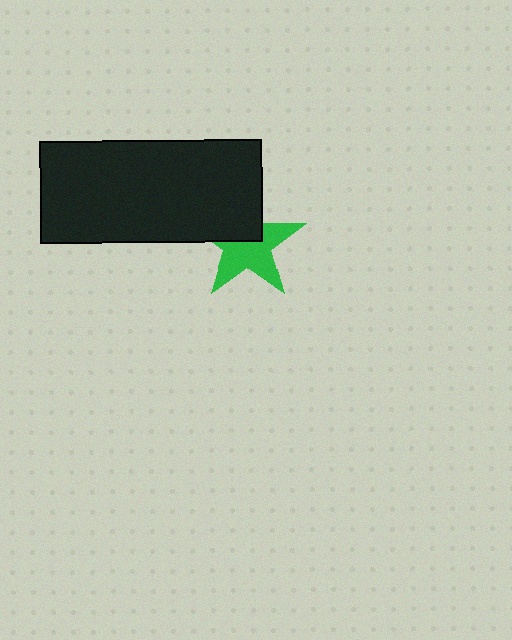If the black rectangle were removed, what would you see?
You would see the complete green star.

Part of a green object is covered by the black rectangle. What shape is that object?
It is a star.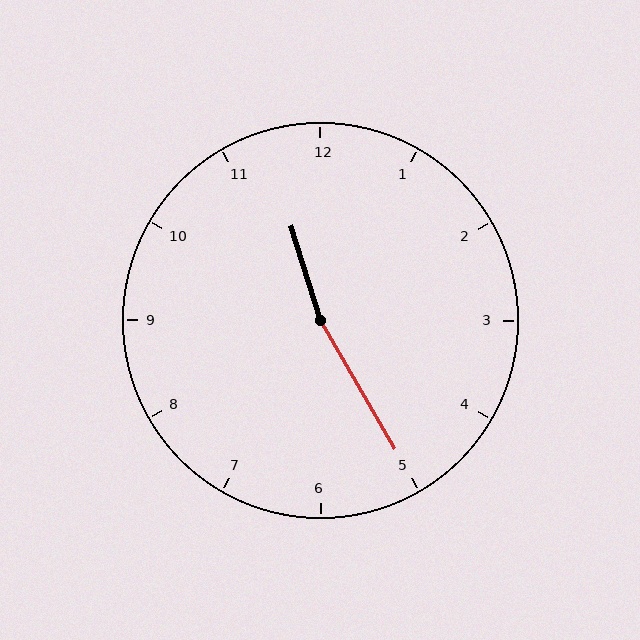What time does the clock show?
11:25.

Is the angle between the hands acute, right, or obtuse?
It is obtuse.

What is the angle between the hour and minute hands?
Approximately 168 degrees.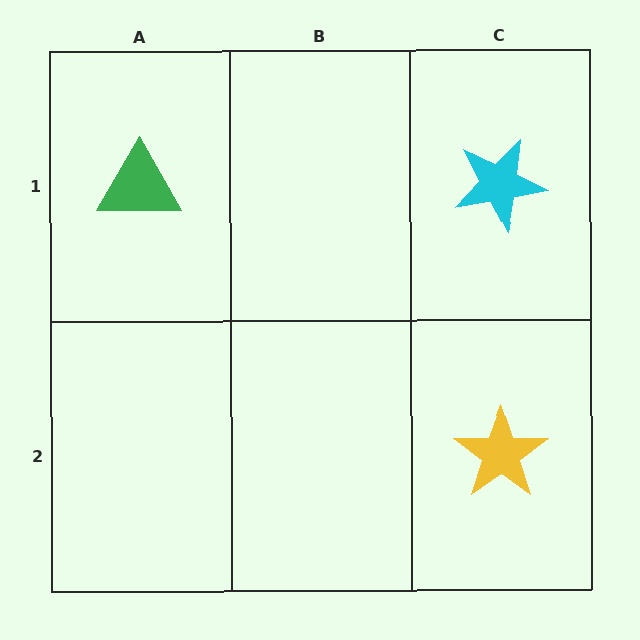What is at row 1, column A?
A green triangle.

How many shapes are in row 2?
1 shape.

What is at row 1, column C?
A cyan star.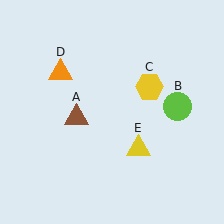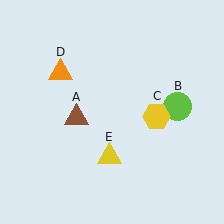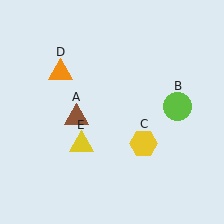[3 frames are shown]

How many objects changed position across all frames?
2 objects changed position: yellow hexagon (object C), yellow triangle (object E).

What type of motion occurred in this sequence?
The yellow hexagon (object C), yellow triangle (object E) rotated clockwise around the center of the scene.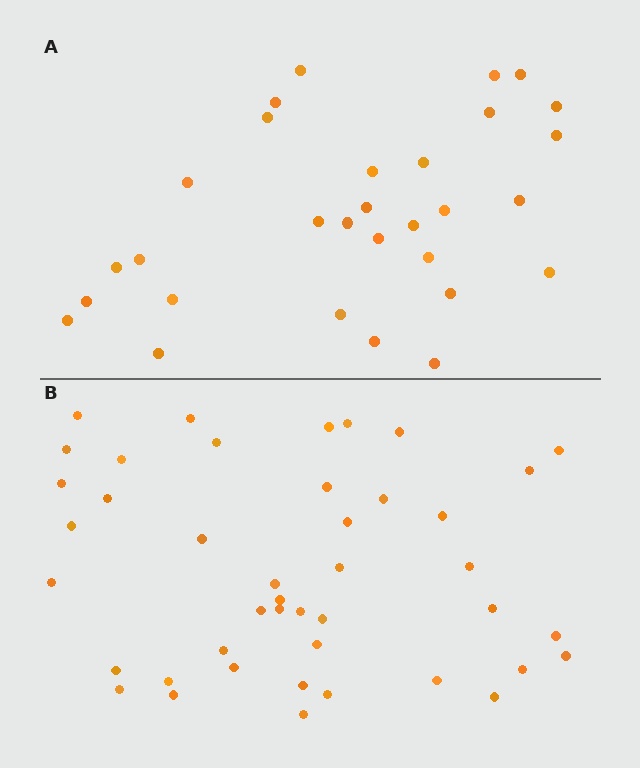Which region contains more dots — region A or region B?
Region B (the bottom region) has more dots.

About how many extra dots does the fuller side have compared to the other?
Region B has approximately 15 more dots than region A.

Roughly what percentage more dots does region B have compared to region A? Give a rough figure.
About 45% more.